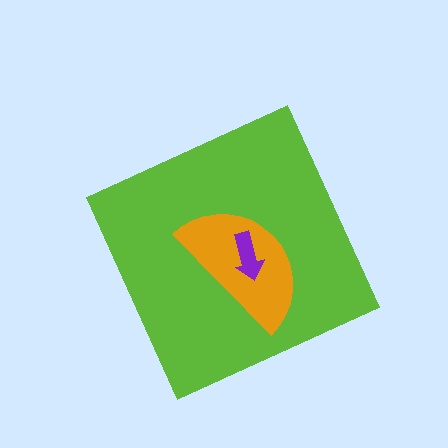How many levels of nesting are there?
3.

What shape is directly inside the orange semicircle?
The purple arrow.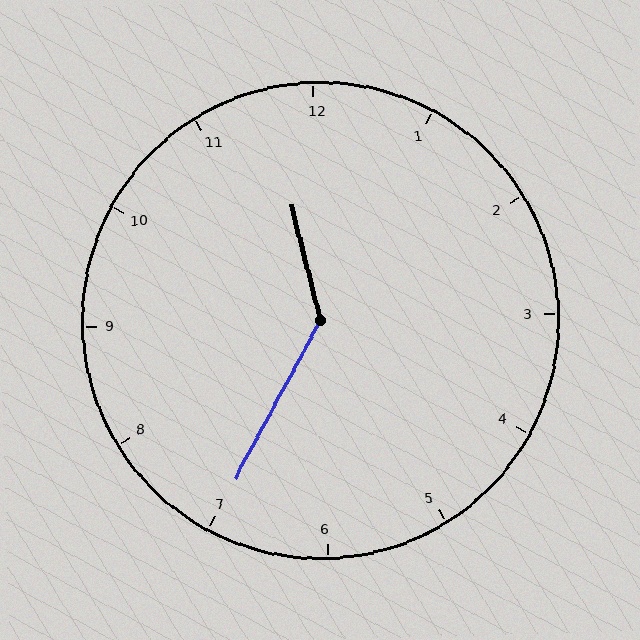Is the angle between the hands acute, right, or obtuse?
It is obtuse.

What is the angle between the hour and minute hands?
Approximately 138 degrees.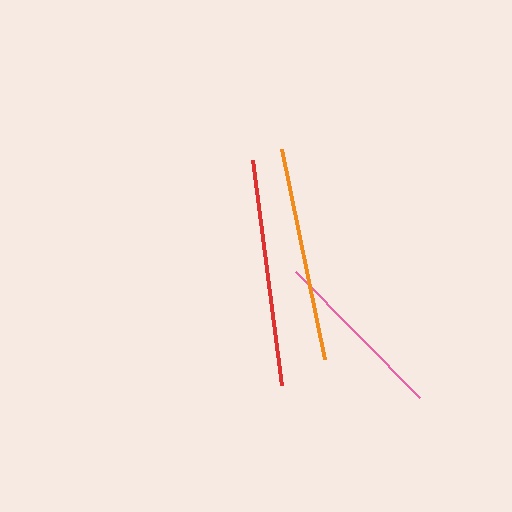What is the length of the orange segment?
The orange segment is approximately 214 pixels long.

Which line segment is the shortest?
The pink line is the shortest at approximately 177 pixels.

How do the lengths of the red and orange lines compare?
The red and orange lines are approximately the same length.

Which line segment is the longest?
The red line is the longest at approximately 227 pixels.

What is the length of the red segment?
The red segment is approximately 227 pixels long.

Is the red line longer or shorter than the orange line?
The red line is longer than the orange line.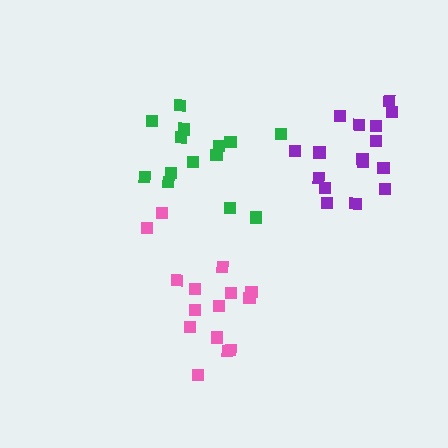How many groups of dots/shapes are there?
There are 3 groups.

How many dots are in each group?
Group 1: 16 dots, Group 2: 15 dots, Group 3: 14 dots (45 total).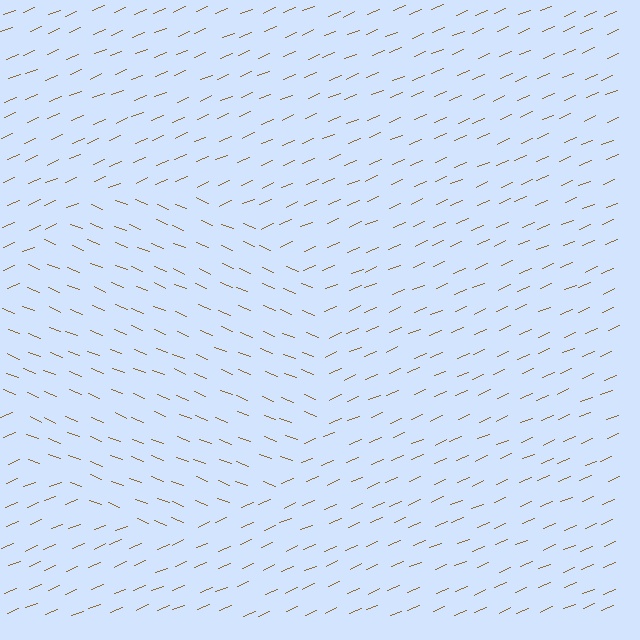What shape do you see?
I see a circle.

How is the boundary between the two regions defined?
The boundary is defined purely by a change in line orientation (approximately 45 degrees difference). All lines are the same color and thickness.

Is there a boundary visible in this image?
Yes, there is a texture boundary formed by a change in line orientation.